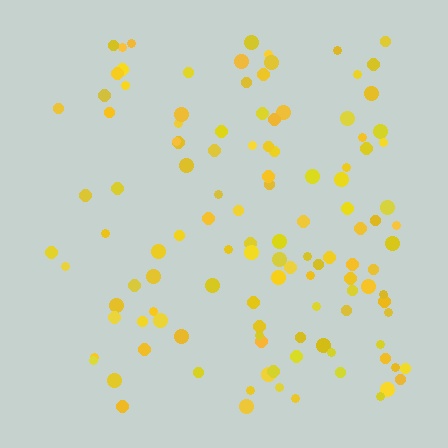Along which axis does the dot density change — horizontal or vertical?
Horizontal.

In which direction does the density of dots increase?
From left to right, with the right side densest.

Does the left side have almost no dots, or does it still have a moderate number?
Still a moderate number, just noticeably fewer than the right.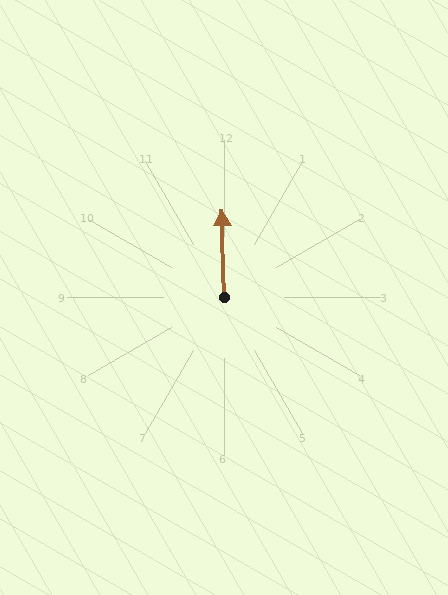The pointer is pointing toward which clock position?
Roughly 12 o'clock.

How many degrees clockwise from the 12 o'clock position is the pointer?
Approximately 359 degrees.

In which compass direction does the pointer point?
North.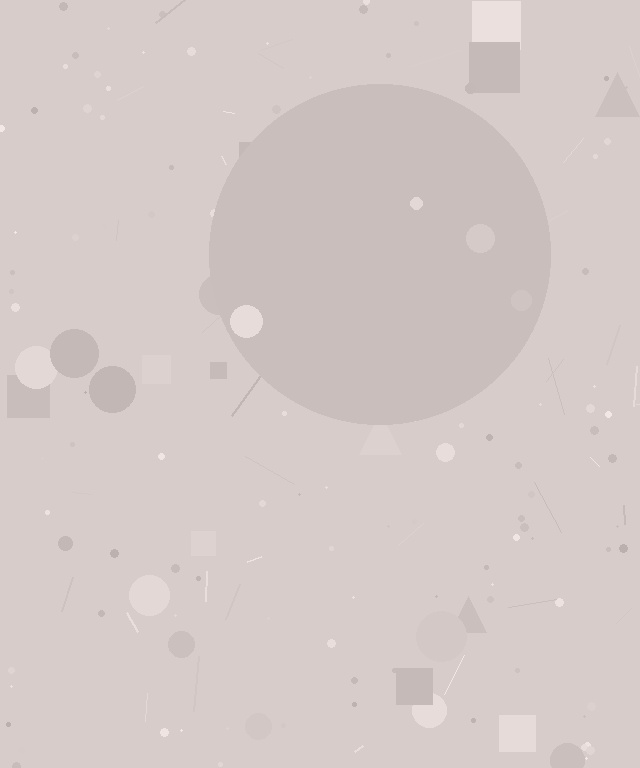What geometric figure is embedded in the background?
A circle is embedded in the background.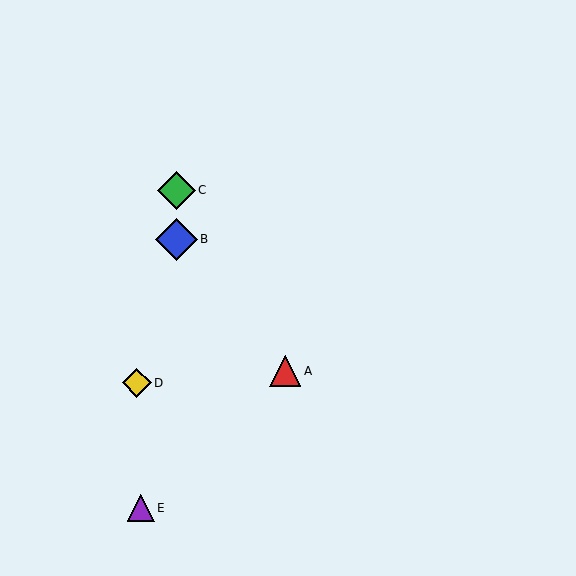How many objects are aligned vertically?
2 objects (B, C) are aligned vertically.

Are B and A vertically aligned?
No, B is at x≈176 and A is at x≈285.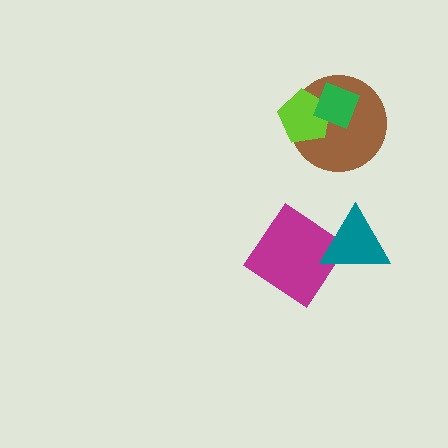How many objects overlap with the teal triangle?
1 object overlaps with the teal triangle.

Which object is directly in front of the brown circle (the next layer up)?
The lime pentagon is directly in front of the brown circle.